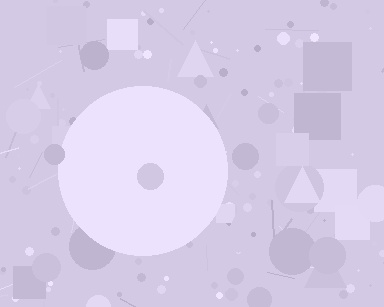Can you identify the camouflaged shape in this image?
The camouflaged shape is a circle.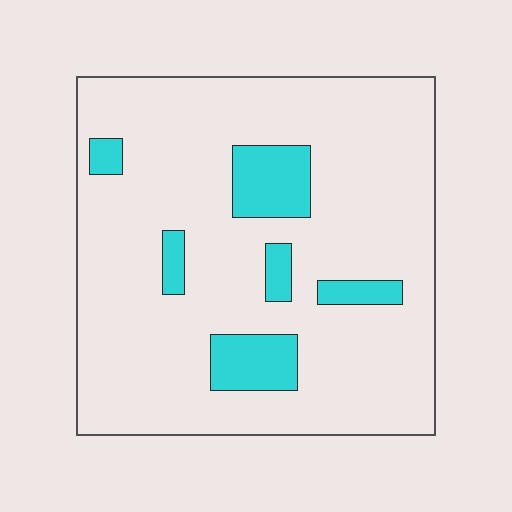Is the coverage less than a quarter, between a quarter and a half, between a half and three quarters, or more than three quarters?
Less than a quarter.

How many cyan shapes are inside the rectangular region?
6.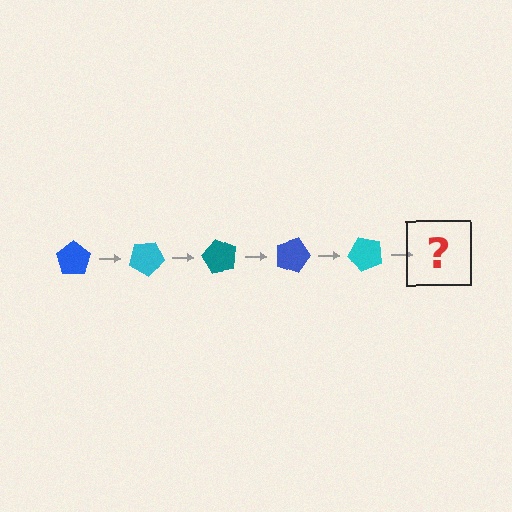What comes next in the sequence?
The next element should be a teal pentagon, rotated 150 degrees from the start.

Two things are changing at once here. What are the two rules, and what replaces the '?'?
The two rules are that it rotates 30 degrees each step and the color cycles through blue, cyan, and teal. The '?' should be a teal pentagon, rotated 150 degrees from the start.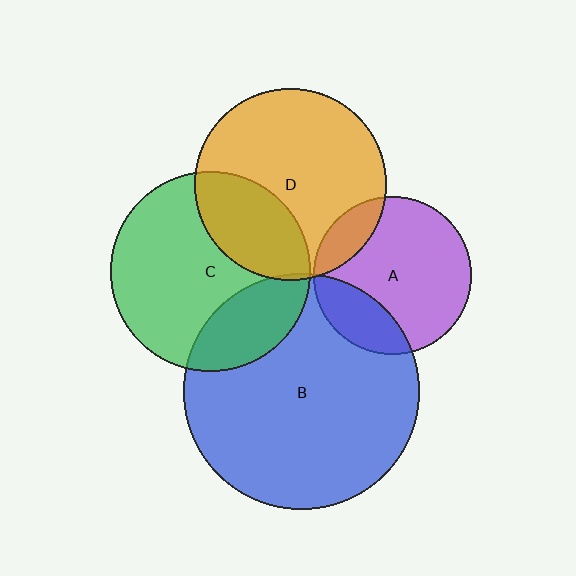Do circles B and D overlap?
Yes.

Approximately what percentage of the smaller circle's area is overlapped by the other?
Approximately 5%.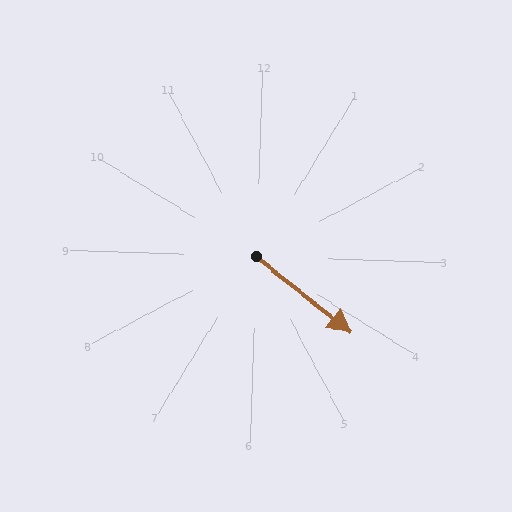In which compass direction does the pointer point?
Southeast.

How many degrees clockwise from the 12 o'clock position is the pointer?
Approximately 127 degrees.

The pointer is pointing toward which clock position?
Roughly 4 o'clock.